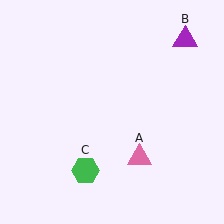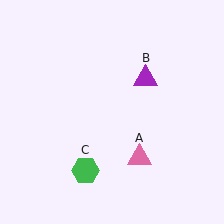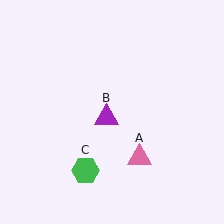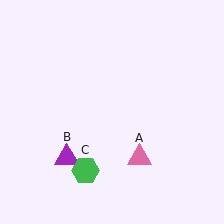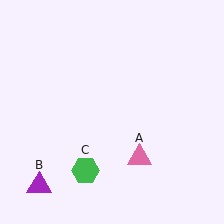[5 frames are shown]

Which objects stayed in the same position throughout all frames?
Pink triangle (object A) and green hexagon (object C) remained stationary.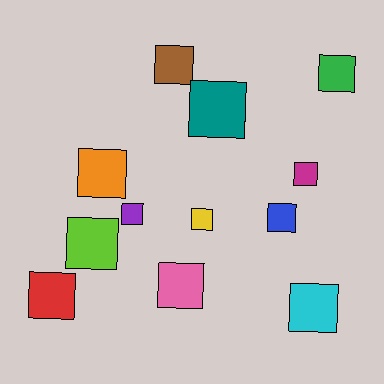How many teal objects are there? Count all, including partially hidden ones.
There is 1 teal object.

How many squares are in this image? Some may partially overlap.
There are 12 squares.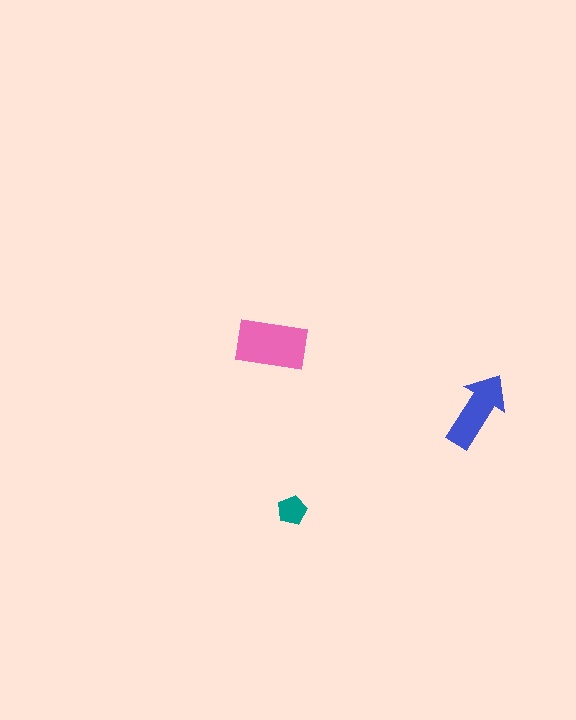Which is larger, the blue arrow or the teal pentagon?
The blue arrow.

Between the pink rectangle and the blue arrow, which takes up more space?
The pink rectangle.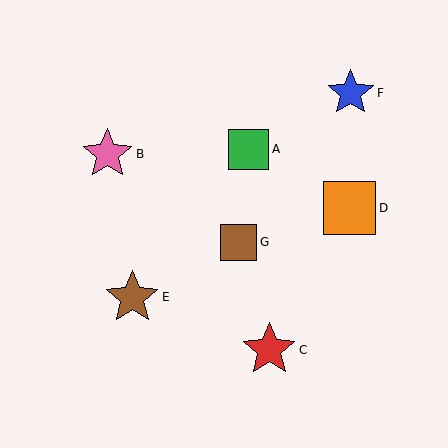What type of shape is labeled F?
Shape F is a blue star.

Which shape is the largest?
The red star (labeled C) is the largest.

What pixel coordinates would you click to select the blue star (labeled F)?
Click at (351, 93) to select the blue star F.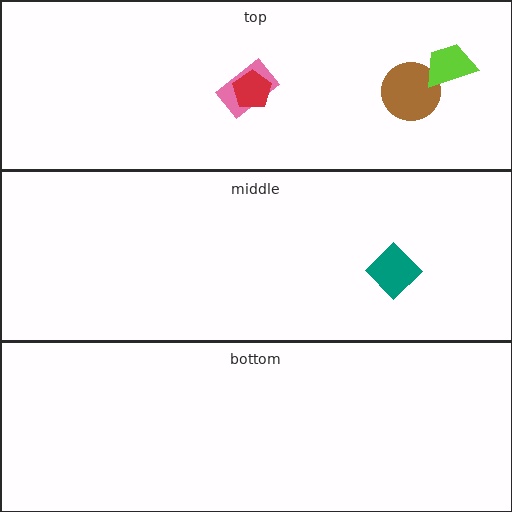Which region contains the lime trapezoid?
The top region.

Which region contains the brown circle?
The top region.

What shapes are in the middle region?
The teal diamond.